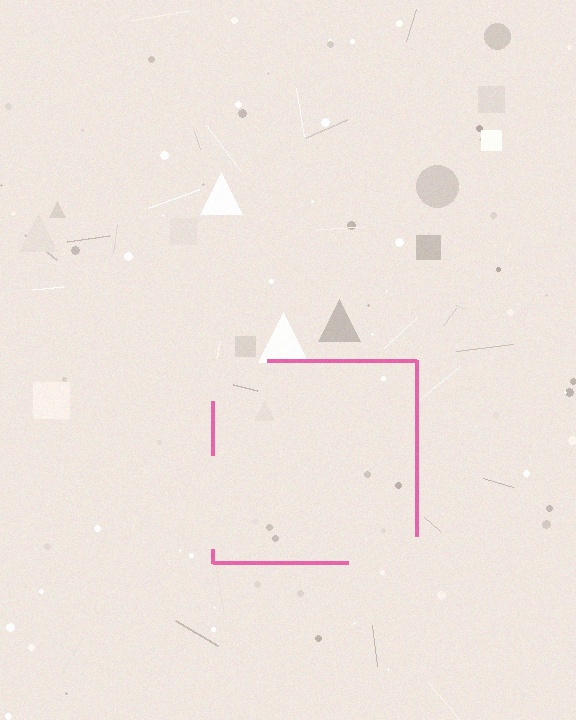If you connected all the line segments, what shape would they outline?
They would outline a square.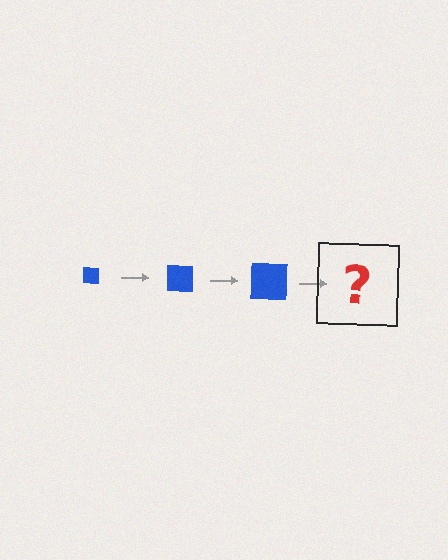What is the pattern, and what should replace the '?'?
The pattern is that the square gets progressively larger each step. The '?' should be a blue square, larger than the previous one.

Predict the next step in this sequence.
The next step is a blue square, larger than the previous one.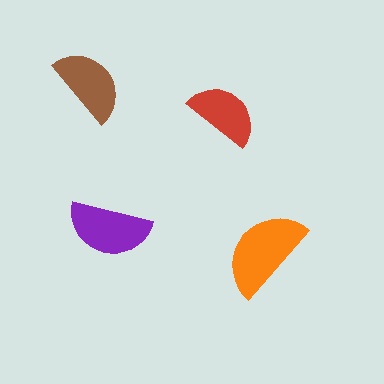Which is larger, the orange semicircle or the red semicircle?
The orange one.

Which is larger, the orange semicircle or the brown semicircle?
The orange one.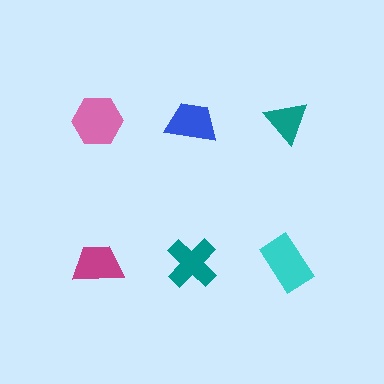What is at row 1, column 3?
A teal triangle.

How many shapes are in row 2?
3 shapes.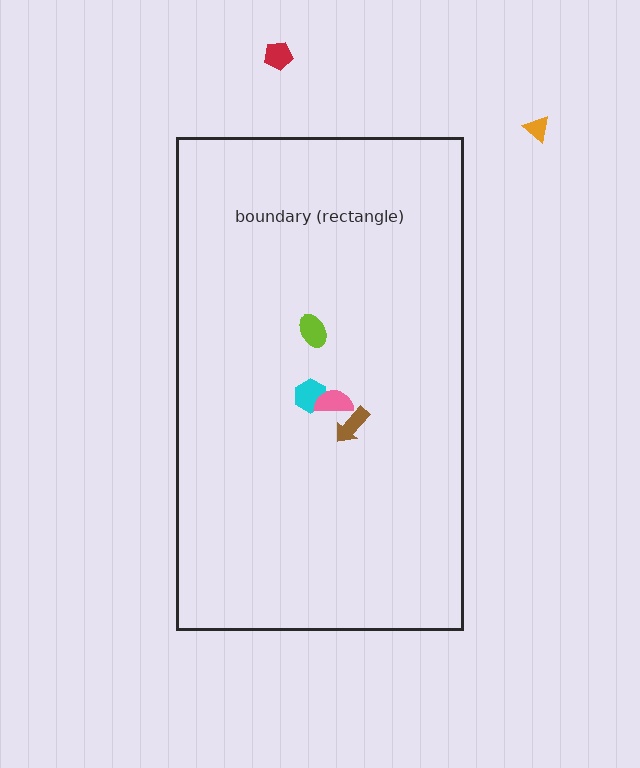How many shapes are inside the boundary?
4 inside, 2 outside.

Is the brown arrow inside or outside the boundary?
Inside.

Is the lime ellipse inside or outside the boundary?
Inside.